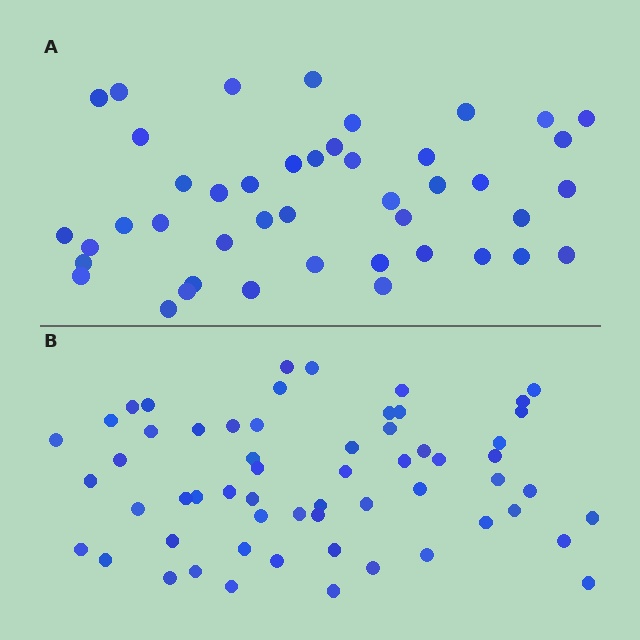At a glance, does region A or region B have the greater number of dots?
Region B (the bottom region) has more dots.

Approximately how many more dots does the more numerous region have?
Region B has approximately 15 more dots than region A.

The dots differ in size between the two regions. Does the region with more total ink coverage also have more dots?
No. Region A has more total ink coverage because its dots are larger, but region B actually contains more individual dots. Total area can be misleading — the number of items is what matters here.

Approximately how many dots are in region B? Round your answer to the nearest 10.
About 60 dots. (The exact count is 59, which rounds to 60.)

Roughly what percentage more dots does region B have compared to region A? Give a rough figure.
About 35% more.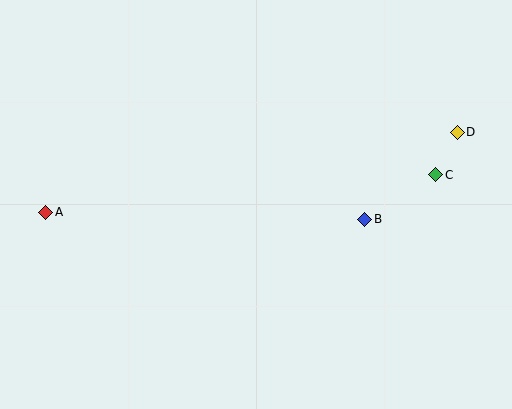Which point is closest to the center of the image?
Point B at (365, 219) is closest to the center.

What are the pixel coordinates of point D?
Point D is at (457, 132).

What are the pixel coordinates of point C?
Point C is at (436, 175).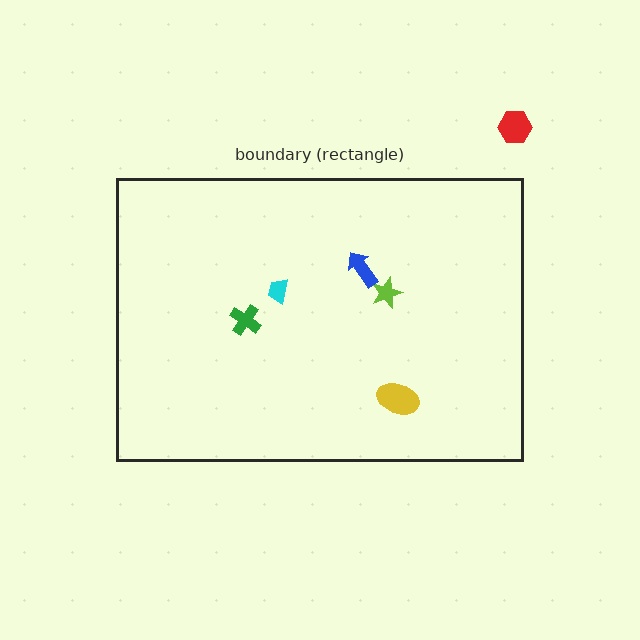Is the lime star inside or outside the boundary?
Inside.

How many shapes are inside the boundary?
5 inside, 1 outside.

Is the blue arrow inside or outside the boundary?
Inside.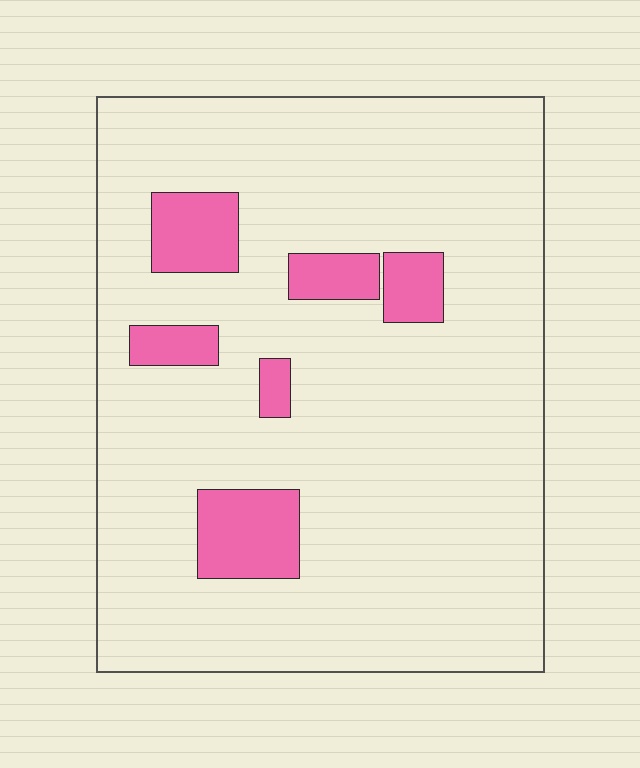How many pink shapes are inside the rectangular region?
6.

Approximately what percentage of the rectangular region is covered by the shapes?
Approximately 10%.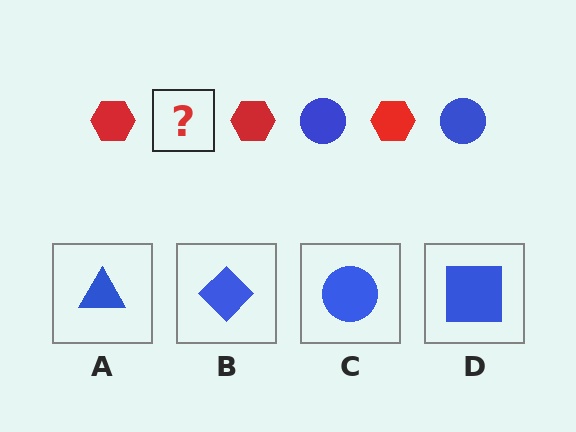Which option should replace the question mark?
Option C.